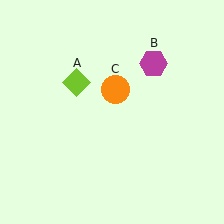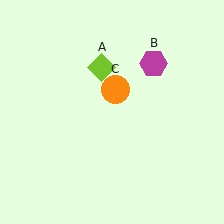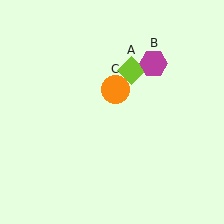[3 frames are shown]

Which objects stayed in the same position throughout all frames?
Magenta hexagon (object B) and orange circle (object C) remained stationary.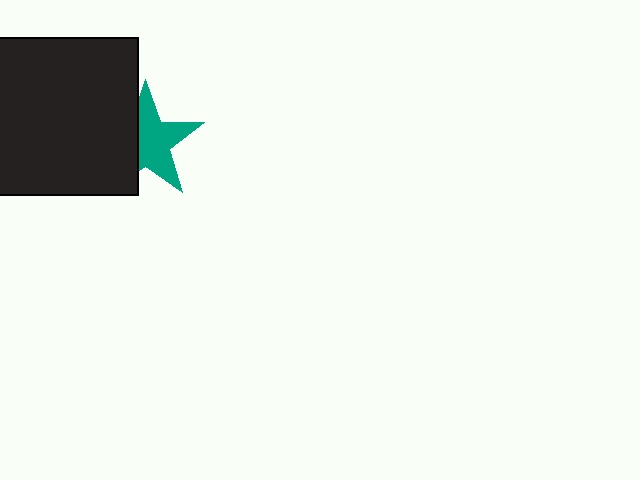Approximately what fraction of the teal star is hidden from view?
Roughly 39% of the teal star is hidden behind the black square.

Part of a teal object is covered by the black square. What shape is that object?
It is a star.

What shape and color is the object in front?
The object in front is a black square.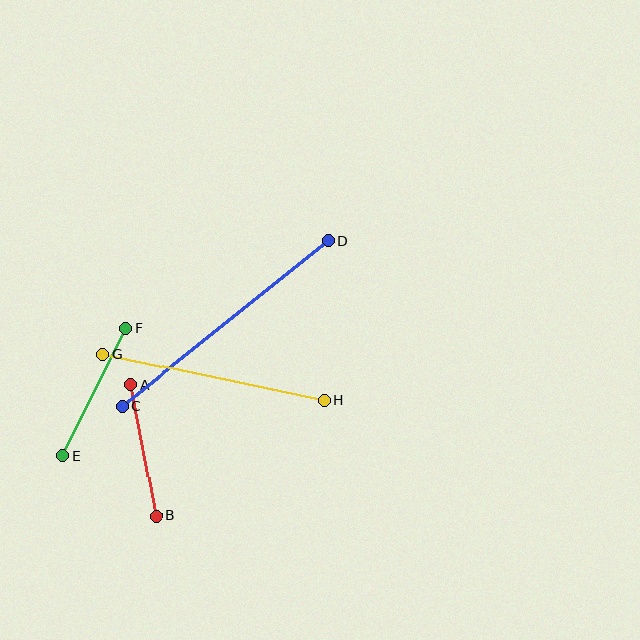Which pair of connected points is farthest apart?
Points C and D are farthest apart.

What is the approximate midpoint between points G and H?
The midpoint is at approximately (214, 377) pixels.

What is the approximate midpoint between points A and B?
The midpoint is at approximately (143, 450) pixels.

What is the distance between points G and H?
The distance is approximately 227 pixels.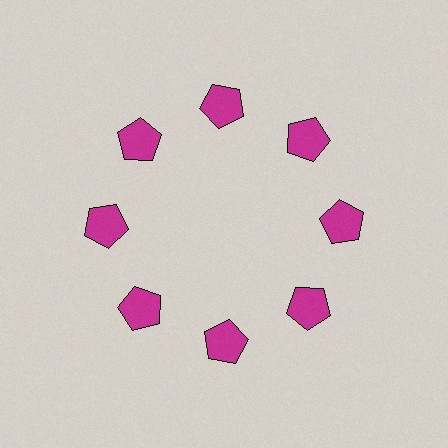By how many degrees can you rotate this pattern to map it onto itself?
The pattern maps onto itself every 45 degrees of rotation.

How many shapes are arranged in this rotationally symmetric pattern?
There are 8 shapes, arranged in 8 groups of 1.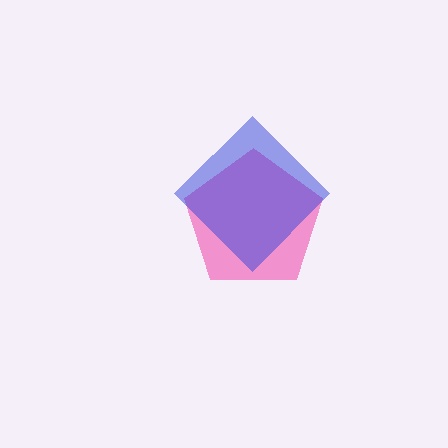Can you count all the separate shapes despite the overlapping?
Yes, there are 2 separate shapes.